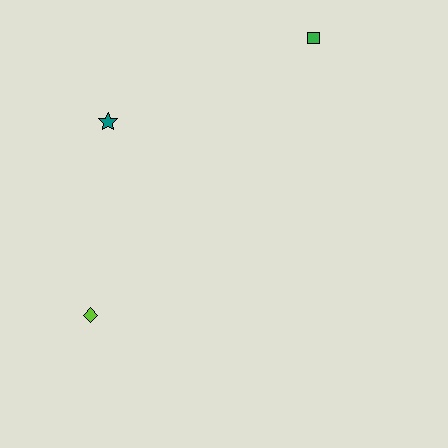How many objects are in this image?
There are 3 objects.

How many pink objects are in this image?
There are no pink objects.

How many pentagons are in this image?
There are no pentagons.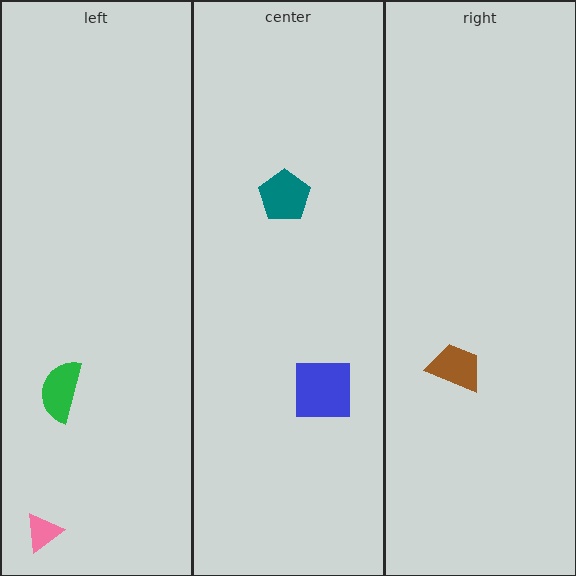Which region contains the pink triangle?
The left region.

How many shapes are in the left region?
2.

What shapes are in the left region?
The green semicircle, the pink triangle.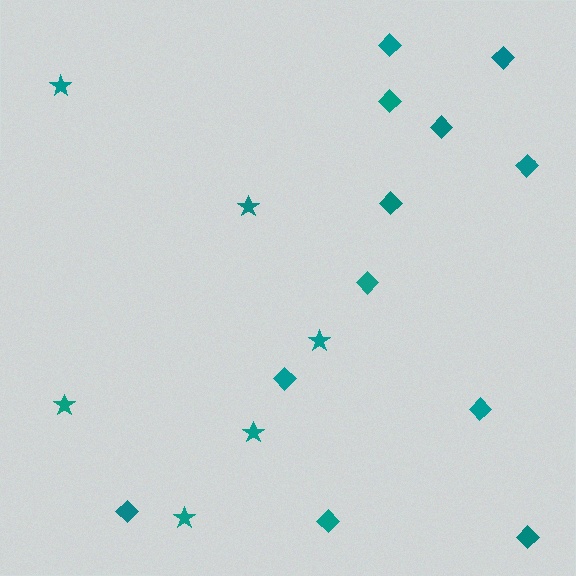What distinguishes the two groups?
There are 2 groups: one group of stars (6) and one group of diamonds (12).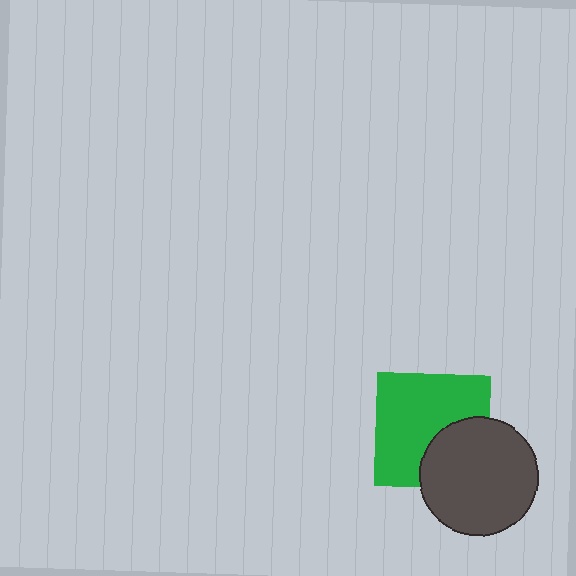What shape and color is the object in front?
The object in front is a dark gray circle.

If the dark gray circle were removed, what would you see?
You would see the complete green square.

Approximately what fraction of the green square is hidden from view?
Roughly 33% of the green square is hidden behind the dark gray circle.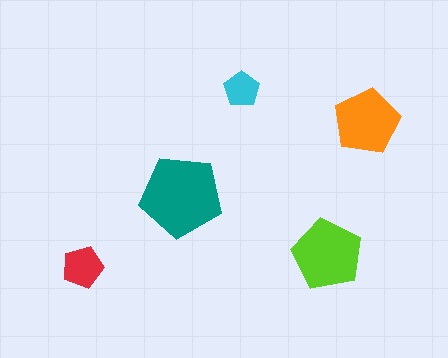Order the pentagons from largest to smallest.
the teal one, the lime one, the orange one, the red one, the cyan one.